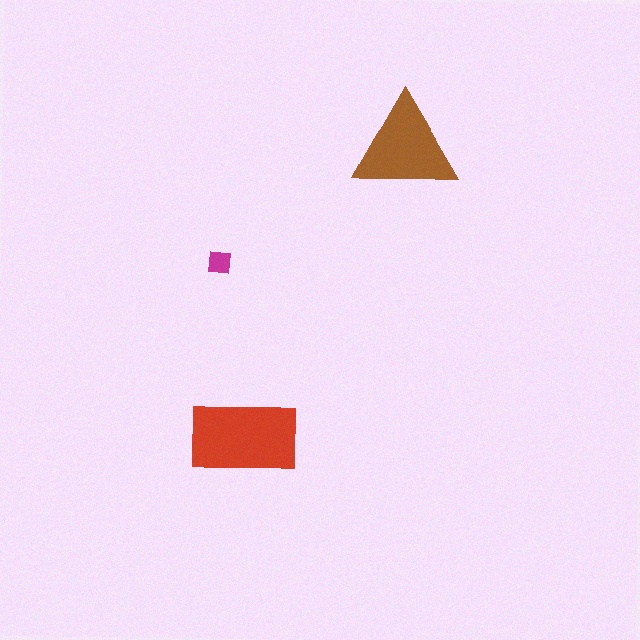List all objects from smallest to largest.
The magenta square, the brown triangle, the red rectangle.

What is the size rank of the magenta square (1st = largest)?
3rd.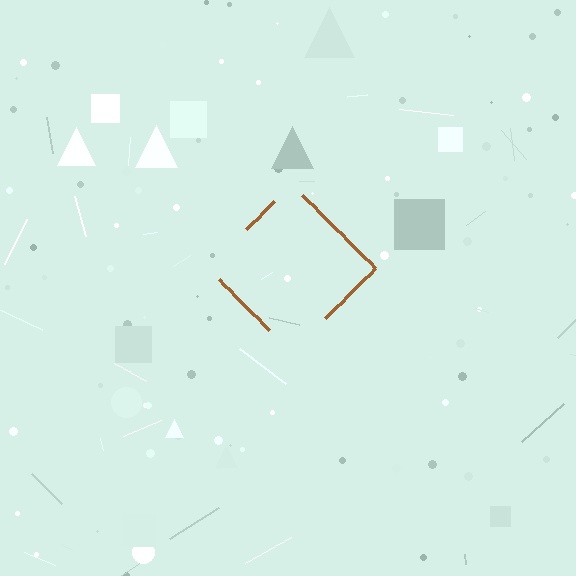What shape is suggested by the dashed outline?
The dashed outline suggests a diamond.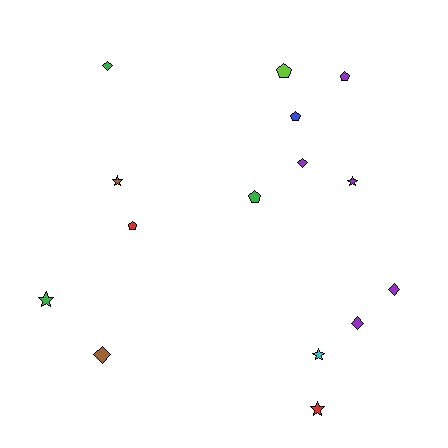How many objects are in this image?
There are 15 objects.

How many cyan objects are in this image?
There is 1 cyan object.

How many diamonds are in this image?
There are 5 diamonds.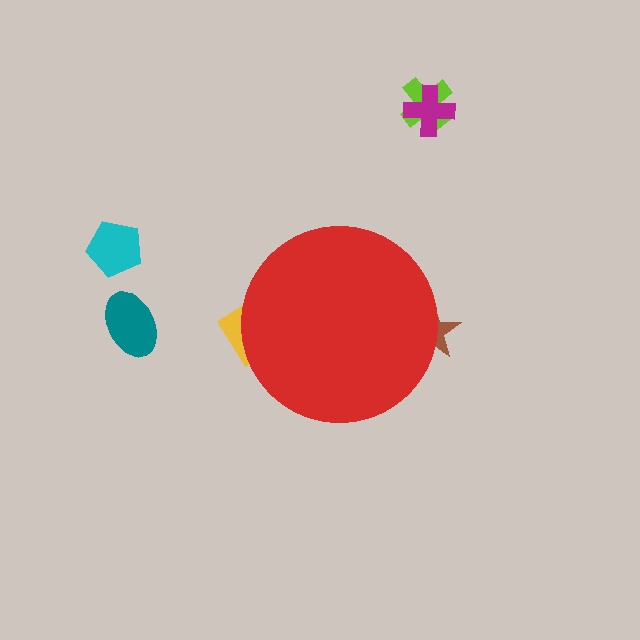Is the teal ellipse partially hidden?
No, the teal ellipse is fully visible.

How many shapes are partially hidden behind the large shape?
2 shapes are partially hidden.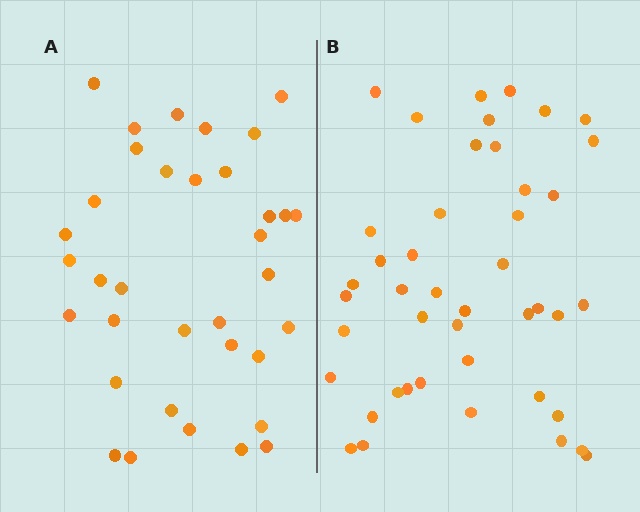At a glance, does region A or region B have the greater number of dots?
Region B (the right region) has more dots.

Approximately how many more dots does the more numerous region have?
Region B has roughly 8 or so more dots than region A.